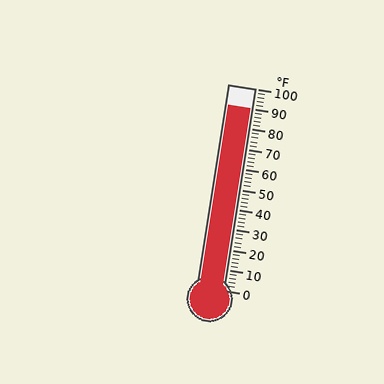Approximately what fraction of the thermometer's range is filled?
The thermometer is filled to approximately 90% of its range.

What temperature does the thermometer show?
The thermometer shows approximately 90°F.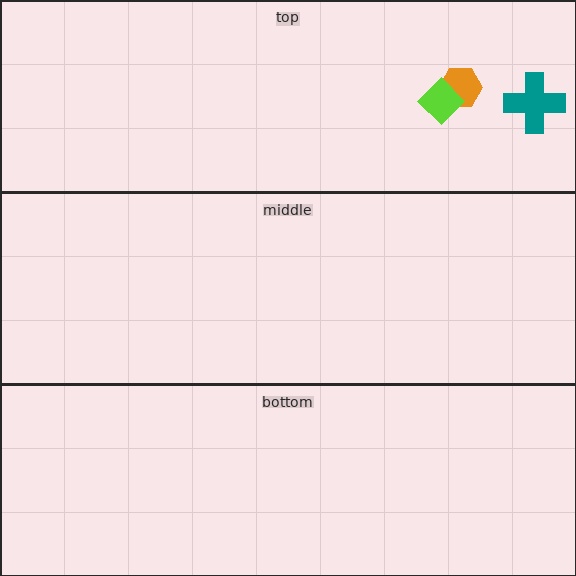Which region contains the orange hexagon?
The top region.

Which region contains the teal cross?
The top region.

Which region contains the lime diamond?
The top region.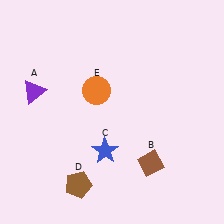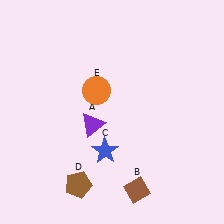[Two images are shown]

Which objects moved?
The objects that moved are: the purple triangle (A), the brown diamond (B).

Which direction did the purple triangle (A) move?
The purple triangle (A) moved right.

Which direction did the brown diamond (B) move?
The brown diamond (B) moved down.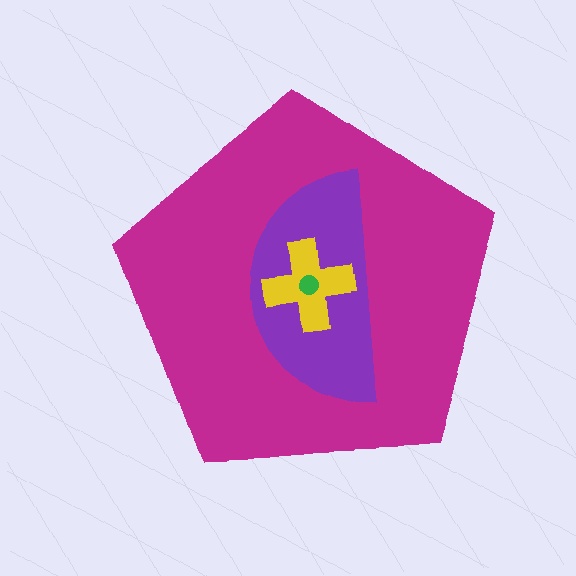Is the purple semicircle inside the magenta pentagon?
Yes.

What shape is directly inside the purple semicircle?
The yellow cross.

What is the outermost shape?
The magenta pentagon.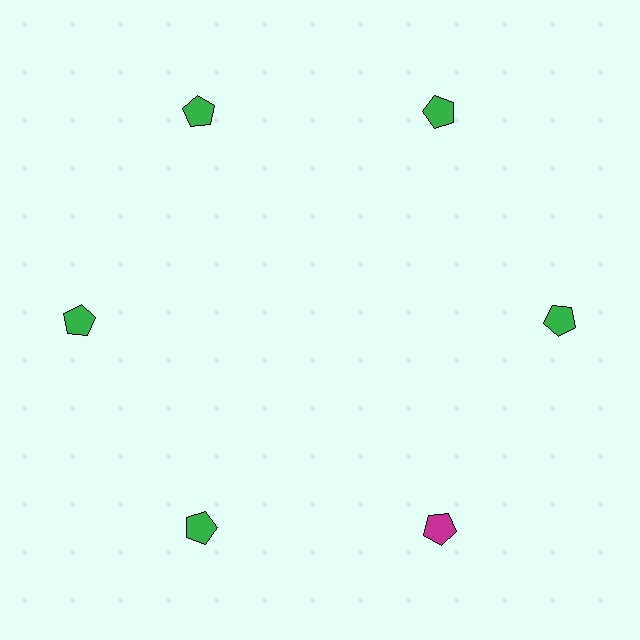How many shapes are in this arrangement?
There are 6 shapes arranged in a ring pattern.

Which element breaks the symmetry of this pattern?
The magenta pentagon at roughly the 5 o'clock position breaks the symmetry. All other shapes are green pentagons.